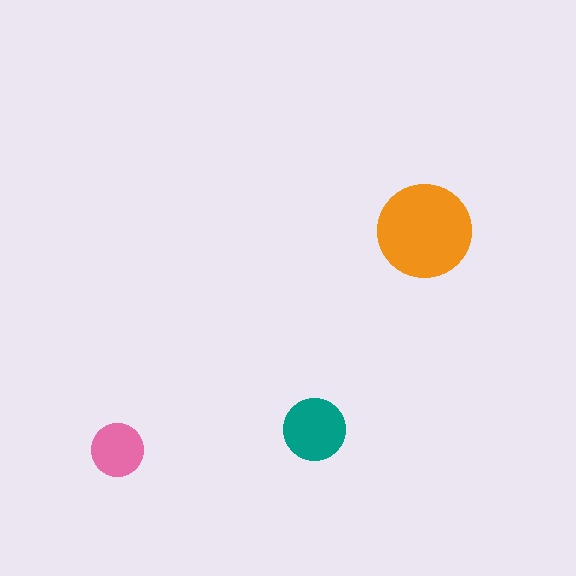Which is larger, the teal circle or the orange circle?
The orange one.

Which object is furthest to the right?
The orange circle is rightmost.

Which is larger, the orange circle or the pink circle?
The orange one.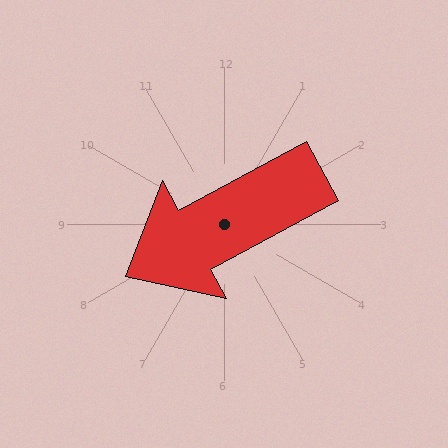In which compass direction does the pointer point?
Southwest.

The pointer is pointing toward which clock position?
Roughly 8 o'clock.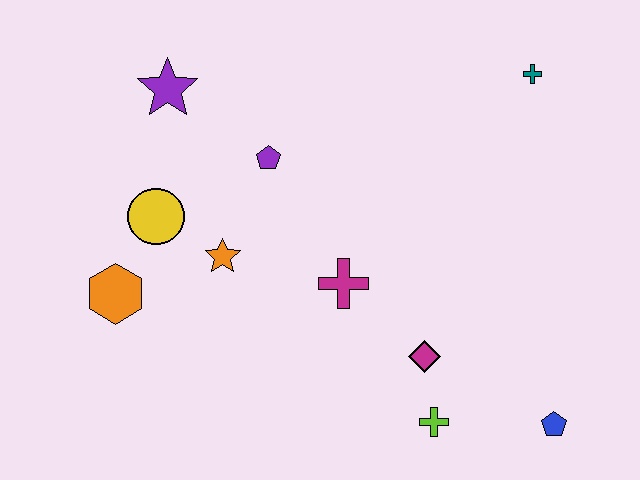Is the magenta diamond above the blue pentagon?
Yes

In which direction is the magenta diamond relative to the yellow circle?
The magenta diamond is to the right of the yellow circle.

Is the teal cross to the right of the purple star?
Yes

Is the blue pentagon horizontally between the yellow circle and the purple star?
No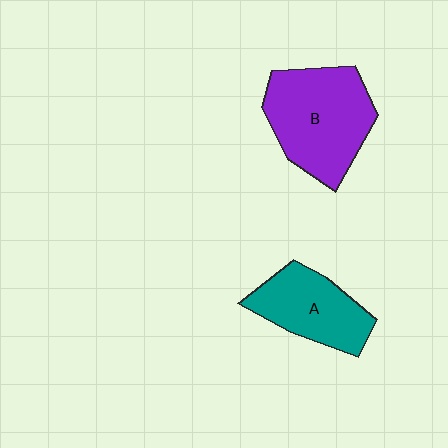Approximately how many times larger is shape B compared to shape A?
Approximately 1.4 times.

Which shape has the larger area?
Shape B (purple).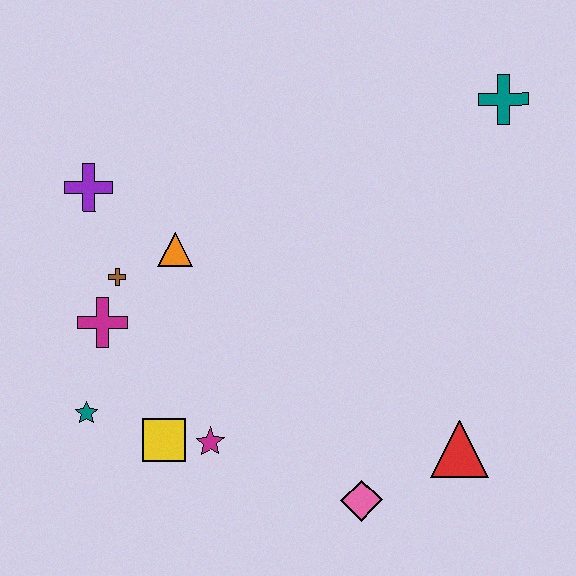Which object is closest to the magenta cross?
The brown cross is closest to the magenta cross.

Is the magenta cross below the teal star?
No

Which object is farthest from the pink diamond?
The teal cross is farthest from the pink diamond.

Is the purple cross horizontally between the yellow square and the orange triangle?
No